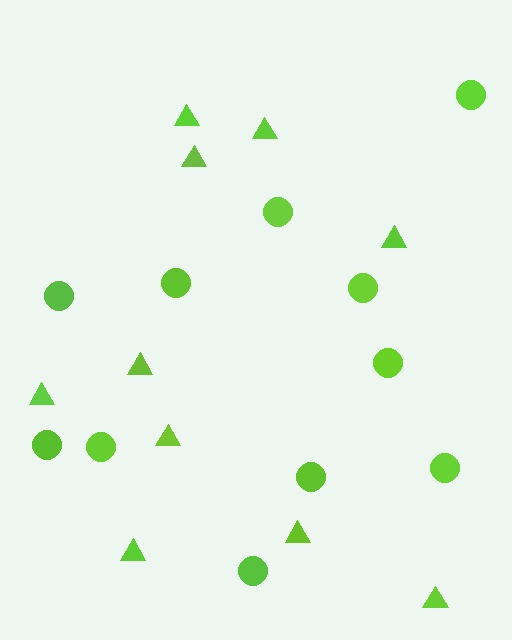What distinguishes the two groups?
There are 2 groups: one group of triangles (10) and one group of circles (11).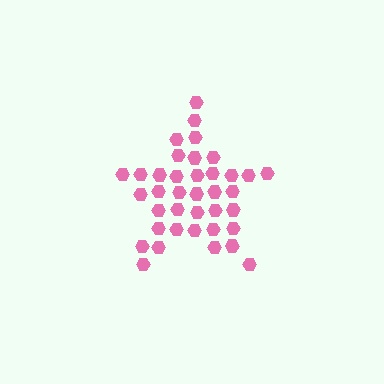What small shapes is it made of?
It is made of small hexagons.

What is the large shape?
The large shape is a star.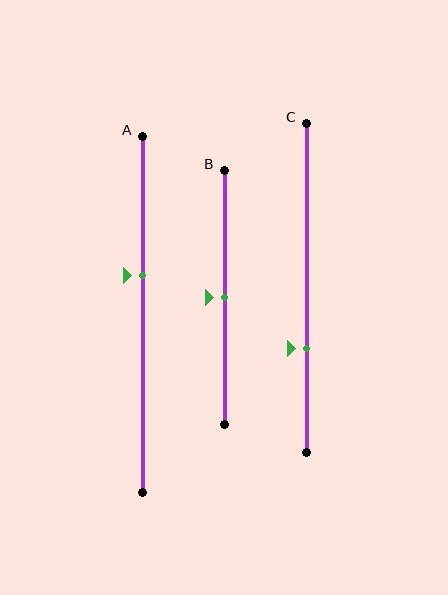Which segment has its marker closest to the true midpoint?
Segment B has its marker closest to the true midpoint.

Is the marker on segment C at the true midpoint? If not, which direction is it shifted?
No, the marker on segment C is shifted downward by about 18% of the segment length.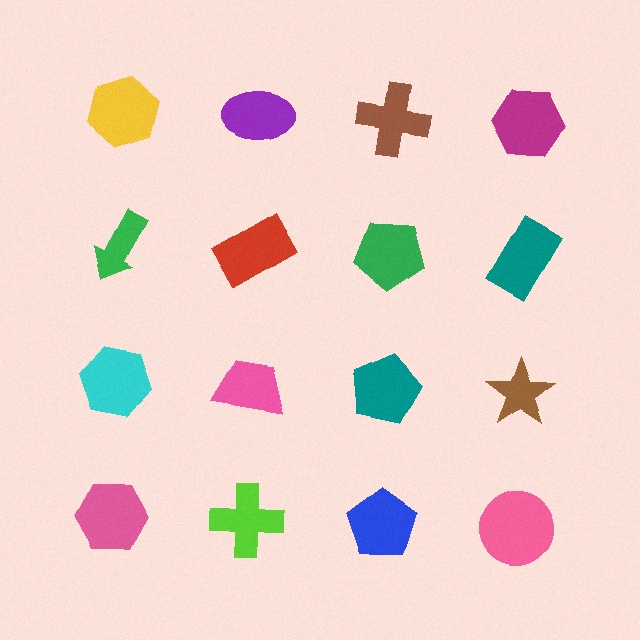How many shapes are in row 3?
4 shapes.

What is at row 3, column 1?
A cyan hexagon.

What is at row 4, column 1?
A pink hexagon.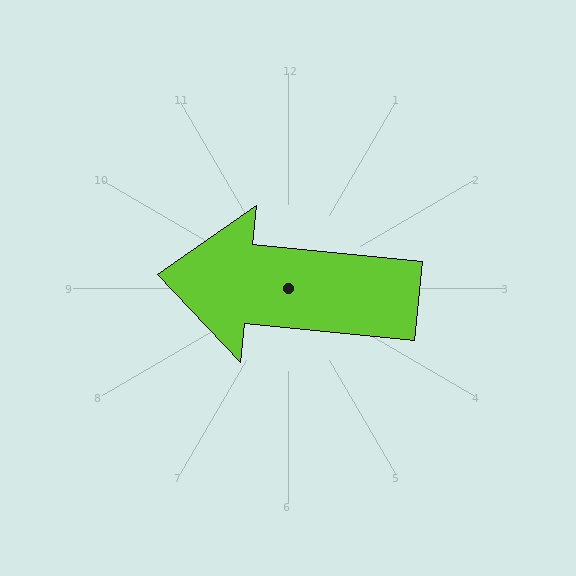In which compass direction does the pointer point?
West.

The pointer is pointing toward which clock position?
Roughly 9 o'clock.